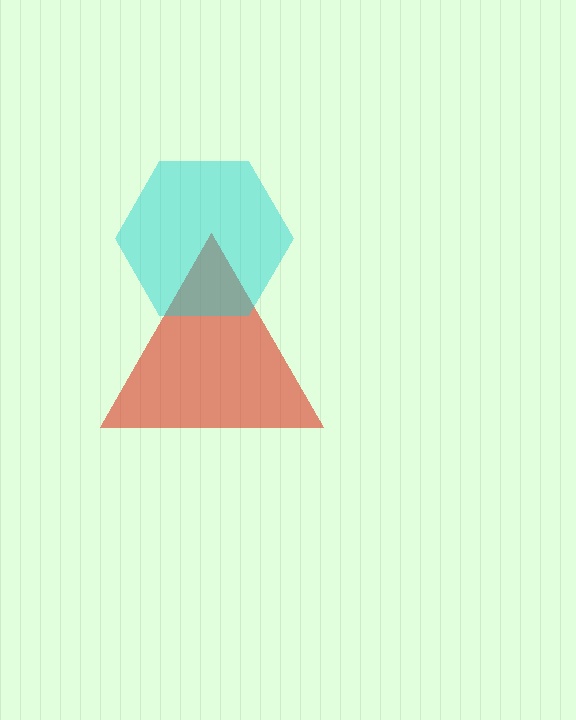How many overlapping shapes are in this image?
There are 2 overlapping shapes in the image.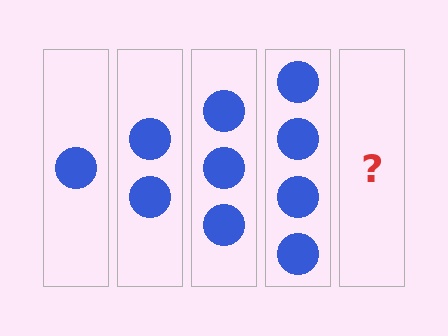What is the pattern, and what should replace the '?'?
The pattern is that each step adds one more circle. The '?' should be 5 circles.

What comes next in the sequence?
The next element should be 5 circles.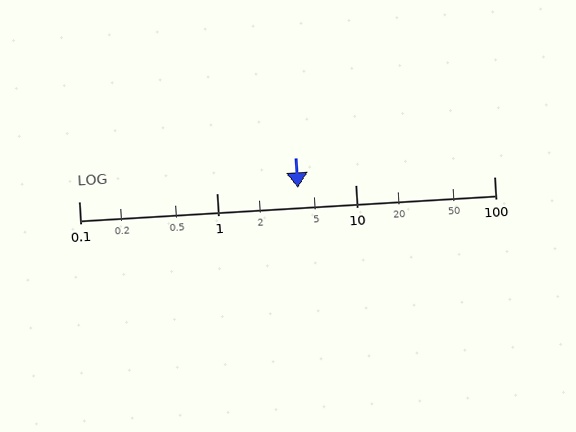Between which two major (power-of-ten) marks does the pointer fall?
The pointer is between 1 and 10.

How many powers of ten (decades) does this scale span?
The scale spans 3 decades, from 0.1 to 100.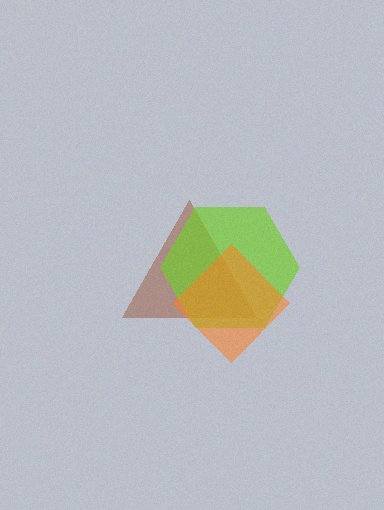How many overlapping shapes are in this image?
There are 3 overlapping shapes in the image.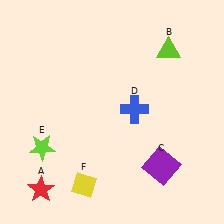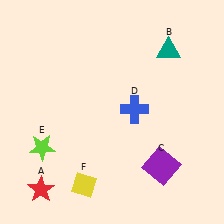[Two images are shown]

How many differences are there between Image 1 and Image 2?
There is 1 difference between the two images.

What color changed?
The triangle (B) changed from lime in Image 1 to teal in Image 2.